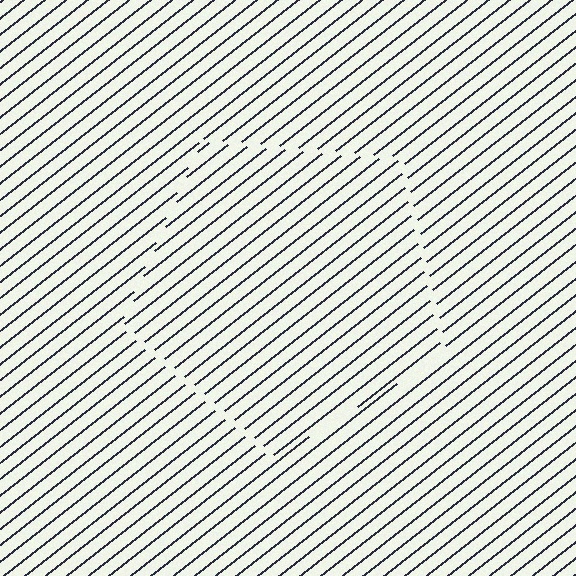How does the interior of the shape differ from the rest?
The interior of the shape contains the same grating, shifted by half a period — the contour is defined by the phase discontinuity where line-ends from the inner and outer gratings abut.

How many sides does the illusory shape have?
5 sides — the line-ends trace a pentagon.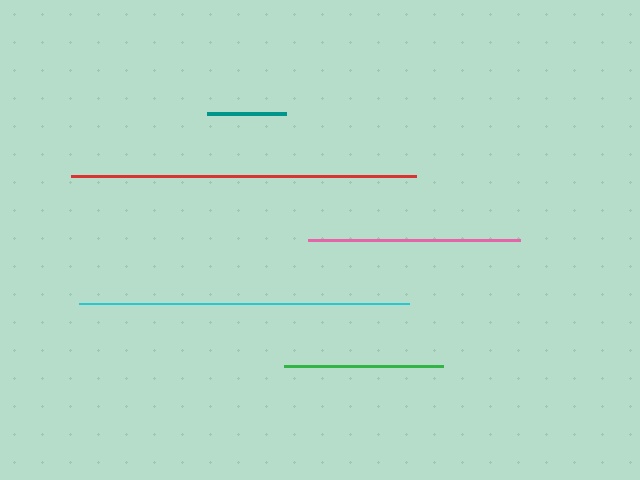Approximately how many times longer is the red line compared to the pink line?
The red line is approximately 1.6 times the length of the pink line.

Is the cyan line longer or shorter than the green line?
The cyan line is longer than the green line.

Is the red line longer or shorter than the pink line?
The red line is longer than the pink line.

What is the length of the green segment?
The green segment is approximately 160 pixels long.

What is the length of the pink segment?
The pink segment is approximately 212 pixels long.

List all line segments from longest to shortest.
From longest to shortest: red, cyan, pink, green, teal.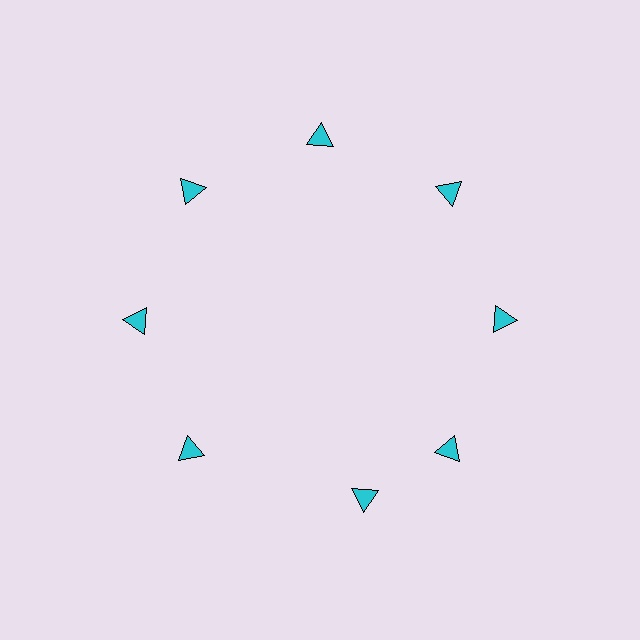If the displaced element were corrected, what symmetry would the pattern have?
It would have 8-fold rotational symmetry — the pattern would map onto itself every 45 degrees.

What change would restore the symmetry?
The symmetry would be restored by rotating it back into even spacing with its neighbors so that all 8 triangles sit at equal angles and equal distance from the center.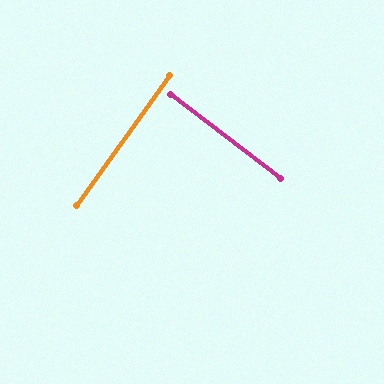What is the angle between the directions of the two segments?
Approximately 88 degrees.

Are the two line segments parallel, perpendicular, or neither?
Perpendicular — they meet at approximately 88°.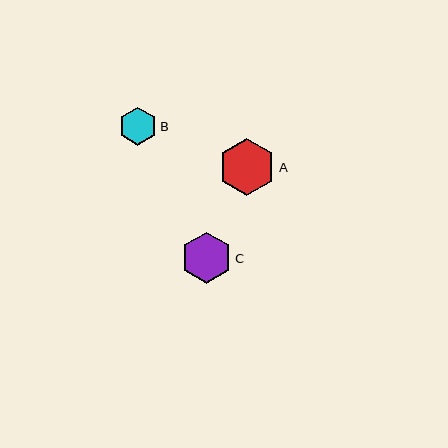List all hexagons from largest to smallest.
From largest to smallest: A, C, B.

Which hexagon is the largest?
Hexagon A is the largest with a size of approximately 57 pixels.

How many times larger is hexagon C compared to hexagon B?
Hexagon C is approximately 1.3 times the size of hexagon B.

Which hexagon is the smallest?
Hexagon B is the smallest with a size of approximately 38 pixels.